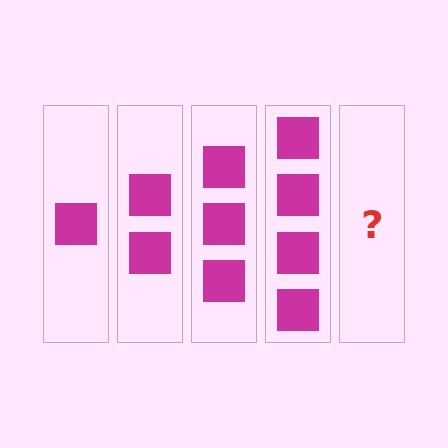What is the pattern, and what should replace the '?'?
The pattern is that each step adds one more square. The '?' should be 5 squares.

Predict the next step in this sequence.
The next step is 5 squares.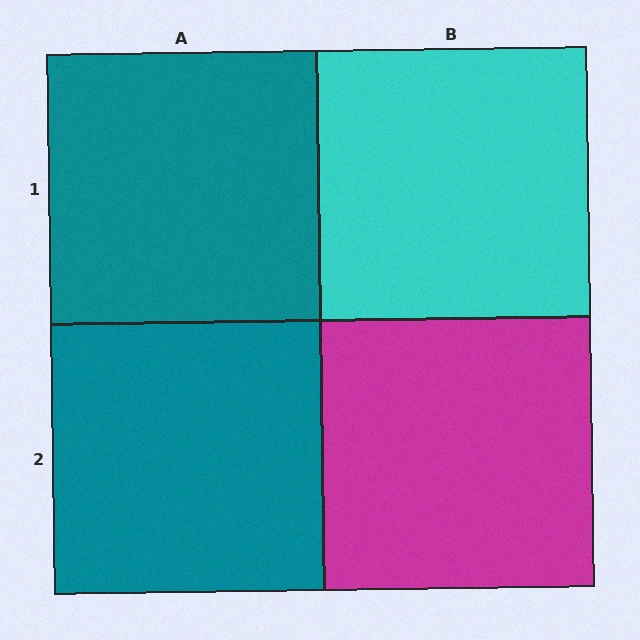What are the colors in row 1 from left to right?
Teal, cyan.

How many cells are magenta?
1 cell is magenta.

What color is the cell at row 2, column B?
Magenta.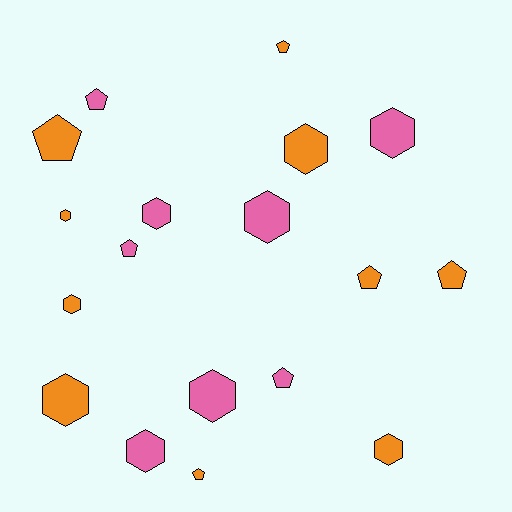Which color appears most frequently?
Orange, with 10 objects.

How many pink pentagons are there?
There are 3 pink pentagons.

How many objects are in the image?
There are 18 objects.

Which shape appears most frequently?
Hexagon, with 10 objects.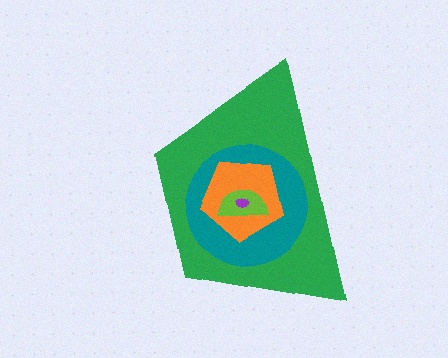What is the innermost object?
The purple ellipse.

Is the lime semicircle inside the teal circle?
Yes.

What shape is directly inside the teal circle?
The orange pentagon.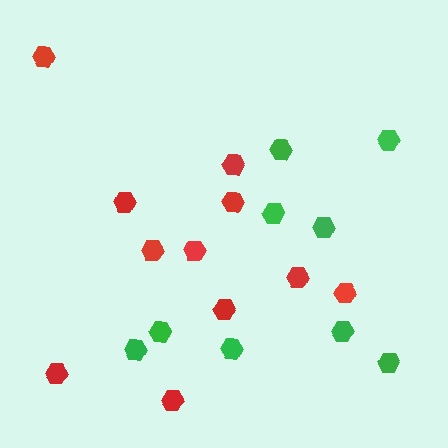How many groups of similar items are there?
There are 2 groups: one group of green hexagons (9) and one group of red hexagons (11).